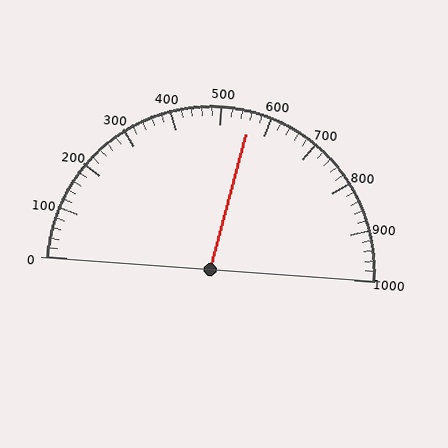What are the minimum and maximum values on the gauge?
The gauge ranges from 0 to 1000.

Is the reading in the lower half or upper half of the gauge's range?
The reading is in the upper half of the range (0 to 1000).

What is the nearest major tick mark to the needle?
The nearest major tick mark is 600.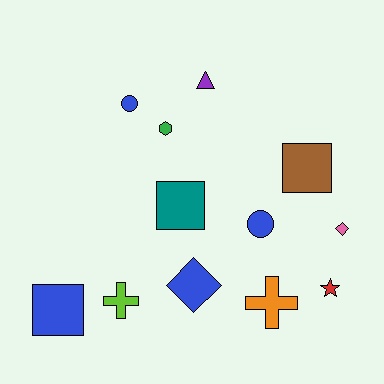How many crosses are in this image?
There are 2 crosses.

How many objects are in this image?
There are 12 objects.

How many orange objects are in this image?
There is 1 orange object.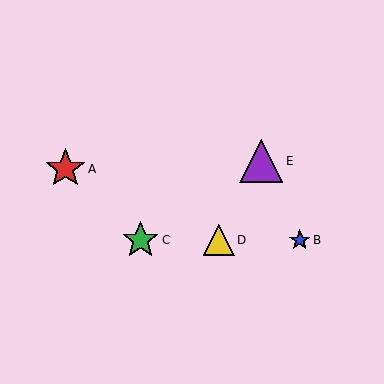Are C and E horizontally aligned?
No, C is at y≈240 and E is at y≈161.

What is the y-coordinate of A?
Object A is at y≈169.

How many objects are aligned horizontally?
3 objects (B, C, D) are aligned horizontally.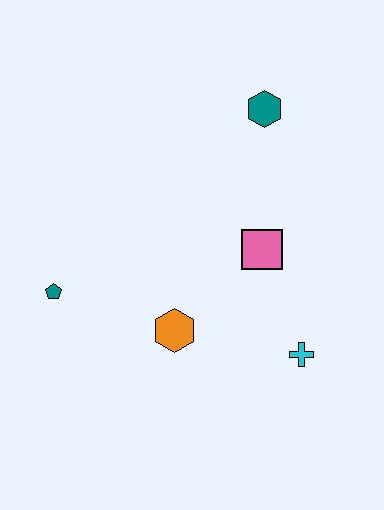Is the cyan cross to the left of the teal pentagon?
No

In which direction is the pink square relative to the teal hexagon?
The pink square is below the teal hexagon.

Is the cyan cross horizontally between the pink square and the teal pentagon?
No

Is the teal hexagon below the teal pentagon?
No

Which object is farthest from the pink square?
The teal pentagon is farthest from the pink square.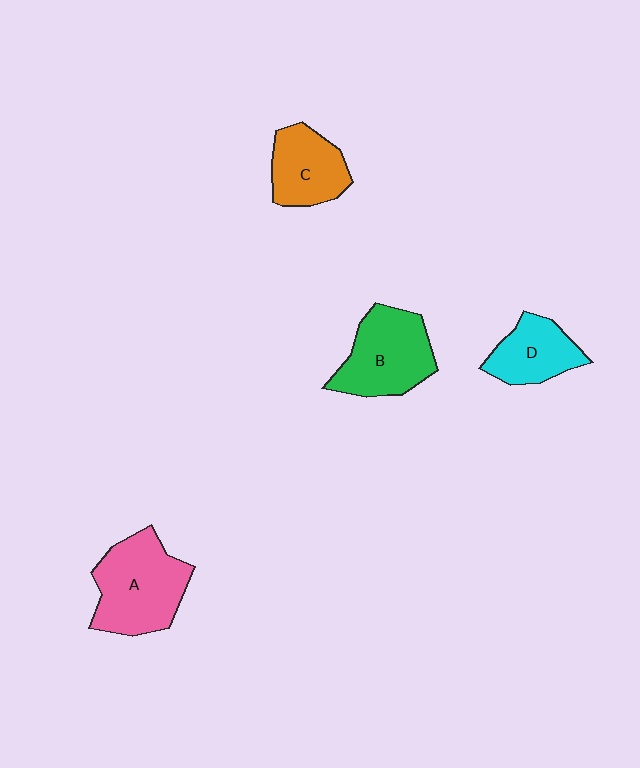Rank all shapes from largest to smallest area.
From largest to smallest: A (pink), B (green), C (orange), D (cyan).